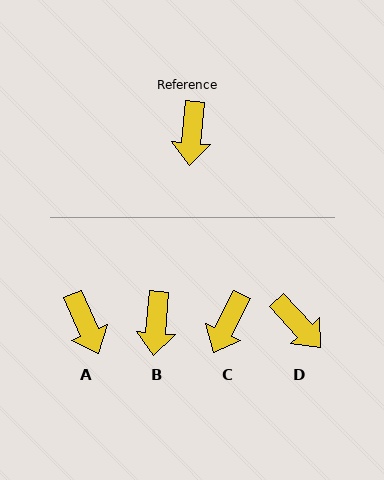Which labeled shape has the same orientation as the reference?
B.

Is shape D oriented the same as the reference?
No, it is off by about 48 degrees.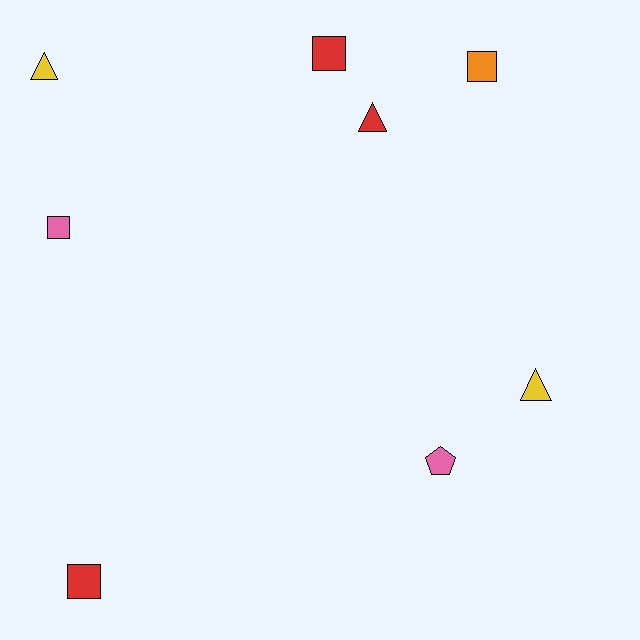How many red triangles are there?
There is 1 red triangle.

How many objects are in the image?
There are 8 objects.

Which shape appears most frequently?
Square, with 4 objects.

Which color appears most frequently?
Red, with 3 objects.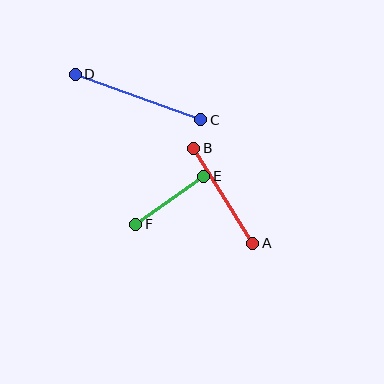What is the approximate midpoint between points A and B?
The midpoint is at approximately (223, 196) pixels.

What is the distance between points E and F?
The distance is approximately 83 pixels.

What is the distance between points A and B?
The distance is approximately 112 pixels.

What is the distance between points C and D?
The distance is approximately 134 pixels.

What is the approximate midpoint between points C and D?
The midpoint is at approximately (138, 97) pixels.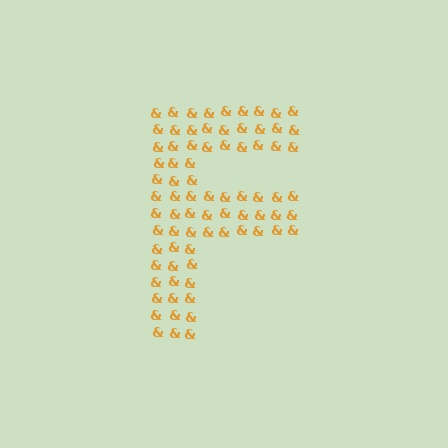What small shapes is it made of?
It is made of small ampersands.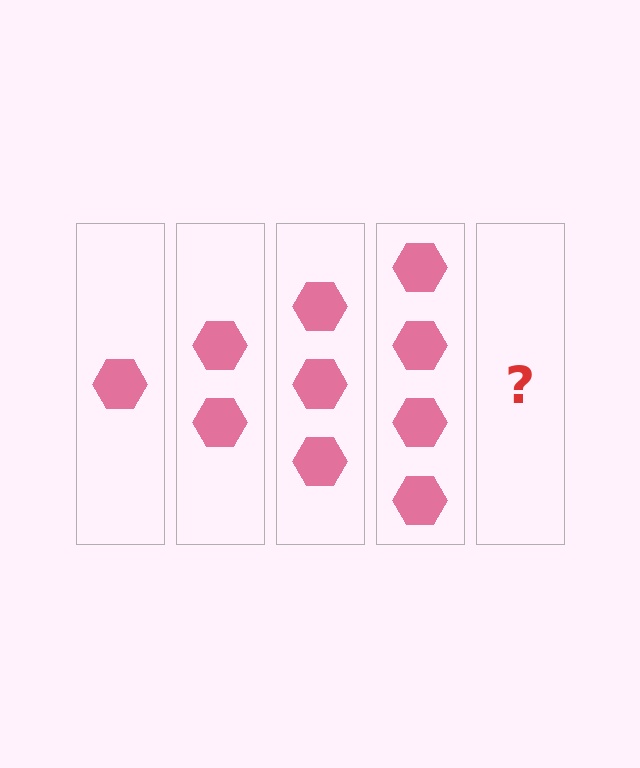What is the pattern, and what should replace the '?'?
The pattern is that each step adds one more hexagon. The '?' should be 5 hexagons.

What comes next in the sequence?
The next element should be 5 hexagons.